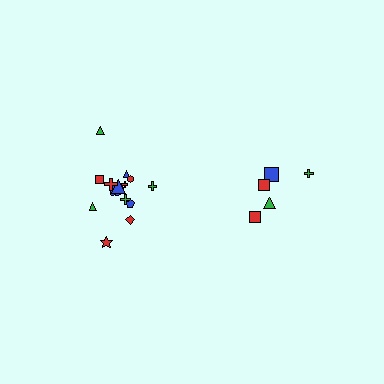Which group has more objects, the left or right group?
The left group.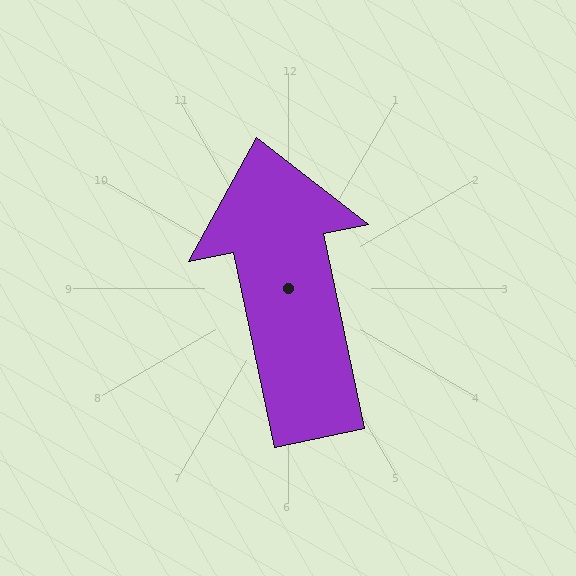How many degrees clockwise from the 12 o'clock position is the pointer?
Approximately 348 degrees.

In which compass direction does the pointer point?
North.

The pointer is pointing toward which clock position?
Roughly 12 o'clock.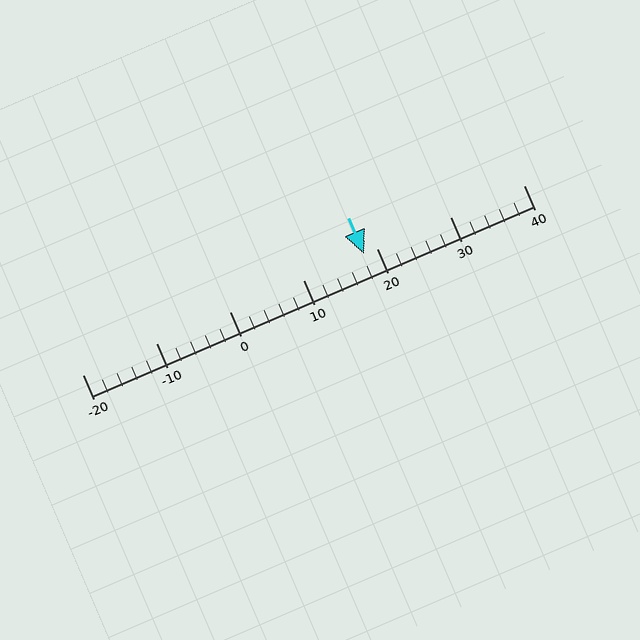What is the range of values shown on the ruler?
The ruler shows values from -20 to 40.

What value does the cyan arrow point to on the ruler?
The cyan arrow points to approximately 18.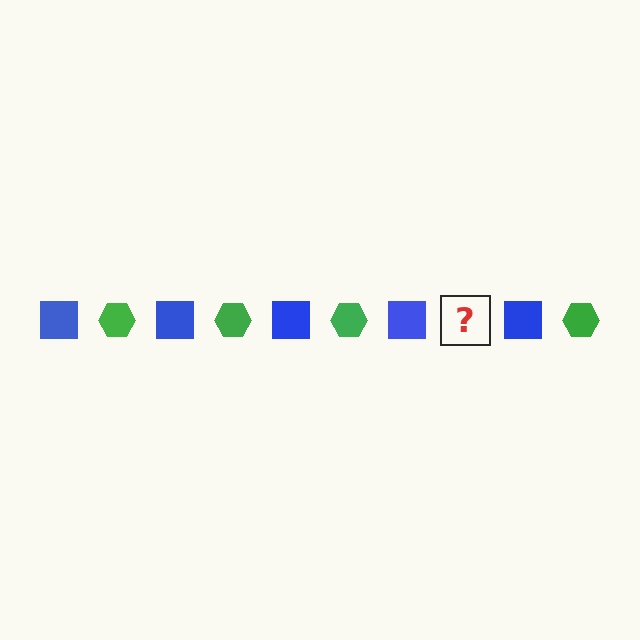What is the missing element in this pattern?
The missing element is a green hexagon.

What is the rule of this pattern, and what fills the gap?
The rule is that the pattern alternates between blue square and green hexagon. The gap should be filled with a green hexagon.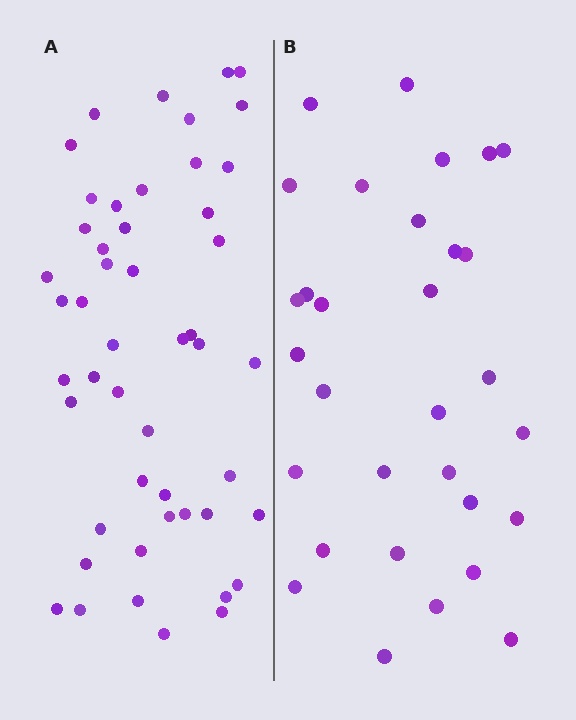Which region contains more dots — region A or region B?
Region A (the left region) has more dots.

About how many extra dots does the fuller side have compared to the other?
Region A has approximately 20 more dots than region B.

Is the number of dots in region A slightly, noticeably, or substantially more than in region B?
Region A has substantially more. The ratio is roughly 1.6 to 1.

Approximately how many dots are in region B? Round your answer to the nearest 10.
About 30 dots. (The exact count is 31, which rounds to 30.)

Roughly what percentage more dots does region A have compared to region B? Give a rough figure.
About 60% more.